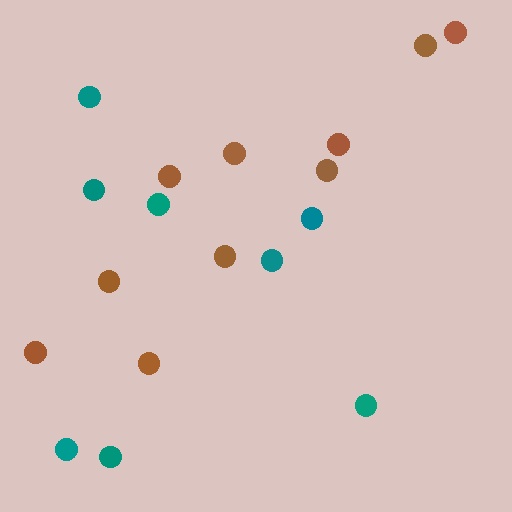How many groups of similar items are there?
There are 2 groups: one group of brown circles (10) and one group of teal circles (8).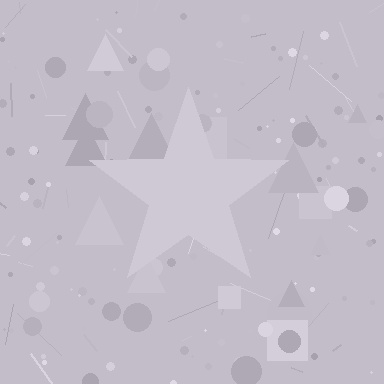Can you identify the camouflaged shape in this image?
The camouflaged shape is a star.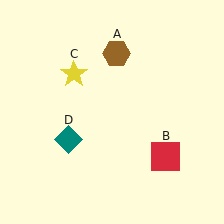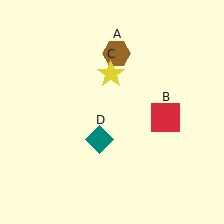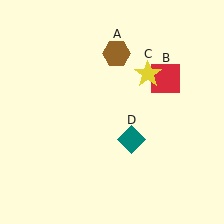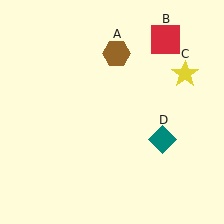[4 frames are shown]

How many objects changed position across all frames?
3 objects changed position: red square (object B), yellow star (object C), teal diamond (object D).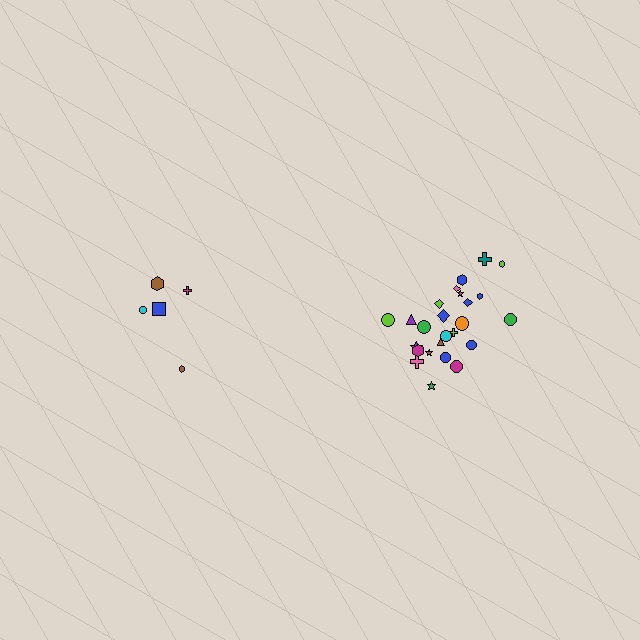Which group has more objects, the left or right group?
The right group.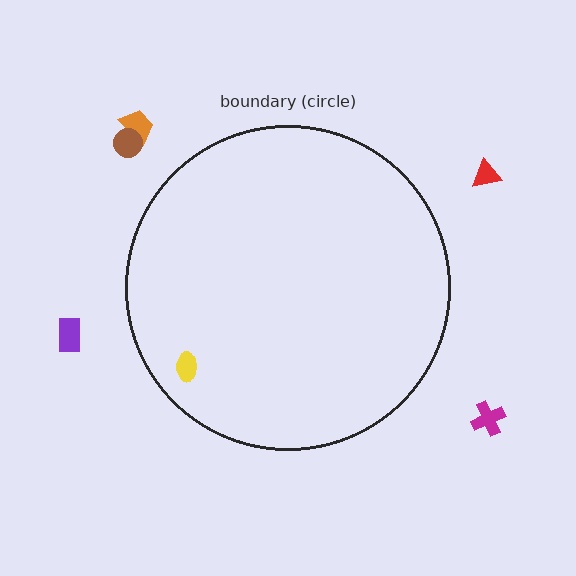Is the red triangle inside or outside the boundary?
Outside.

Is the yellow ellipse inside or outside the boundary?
Inside.